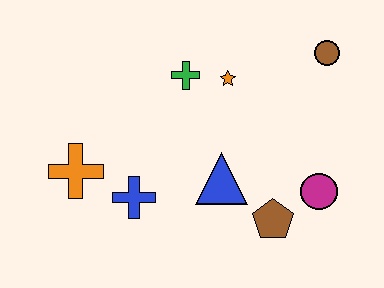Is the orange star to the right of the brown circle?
No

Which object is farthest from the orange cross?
The brown circle is farthest from the orange cross.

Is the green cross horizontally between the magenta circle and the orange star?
No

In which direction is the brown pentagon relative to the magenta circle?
The brown pentagon is to the left of the magenta circle.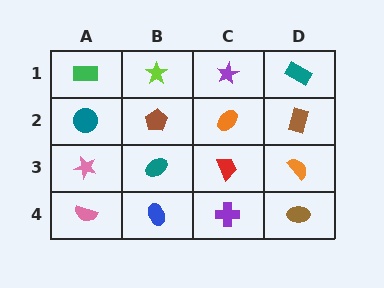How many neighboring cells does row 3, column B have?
4.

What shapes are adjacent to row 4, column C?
A red trapezoid (row 3, column C), a blue ellipse (row 4, column B), a brown ellipse (row 4, column D).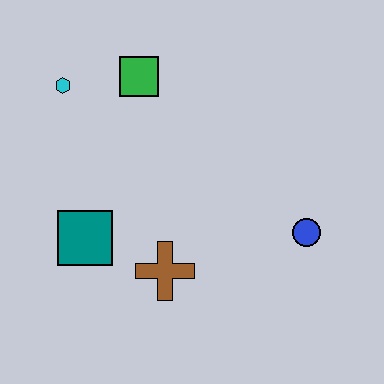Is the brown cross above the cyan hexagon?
No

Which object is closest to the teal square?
The brown cross is closest to the teal square.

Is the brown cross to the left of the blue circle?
Yes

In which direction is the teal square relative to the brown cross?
The teal square is to the left of the brown cross.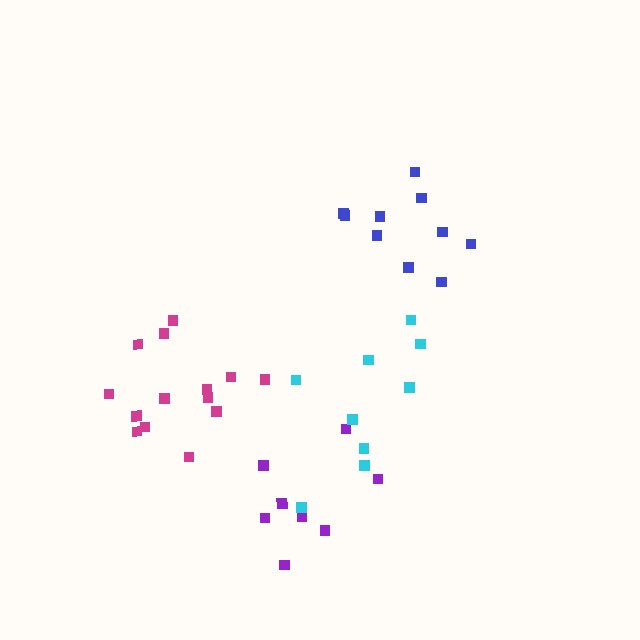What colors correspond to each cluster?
The clusters are colored: purple, blue, magenta, cyan.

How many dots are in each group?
Group 1: 8 dots, Group 2: 10 dots, Group 3: 14 dots, Group 4: 9 dots (41 total).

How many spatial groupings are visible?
There are 4 spatial groupings.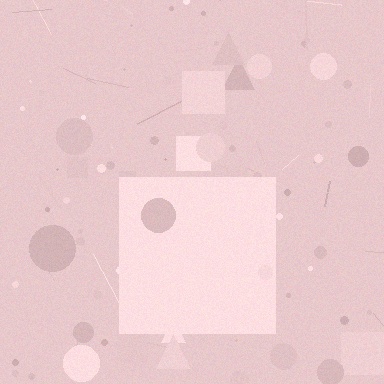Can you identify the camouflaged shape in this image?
The camouflaged shape is a square.